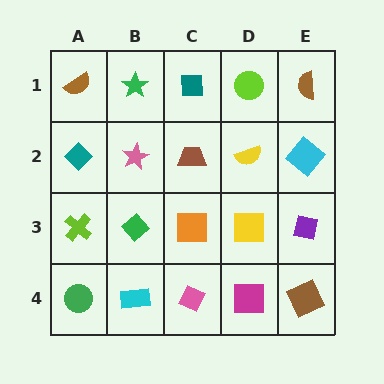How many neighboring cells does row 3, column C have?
4.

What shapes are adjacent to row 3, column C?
A brown trapezoid (row 2, column C), a pink diamond (row 4, column C), a green diamond (row 3, column B), a yellow square (row 3, column D).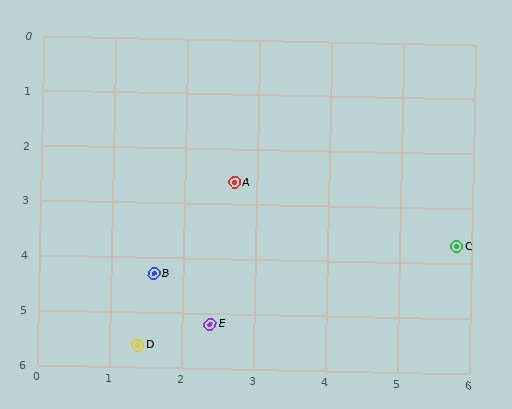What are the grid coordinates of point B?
Point B is at approximately (1.6, 4.3).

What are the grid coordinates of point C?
Point C is at approximately (5.8, 3.7).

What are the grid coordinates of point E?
Point E is at approximately (2.4, 5.2).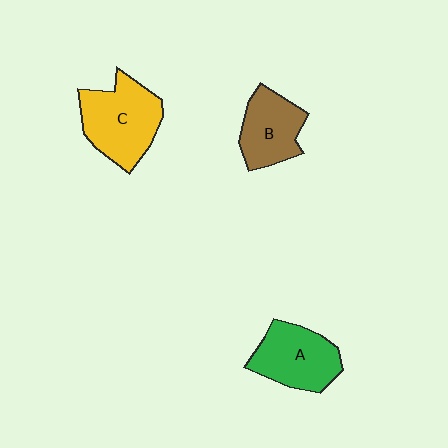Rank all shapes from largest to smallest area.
From largest to smallest: C (yellow), A (green), B (brown).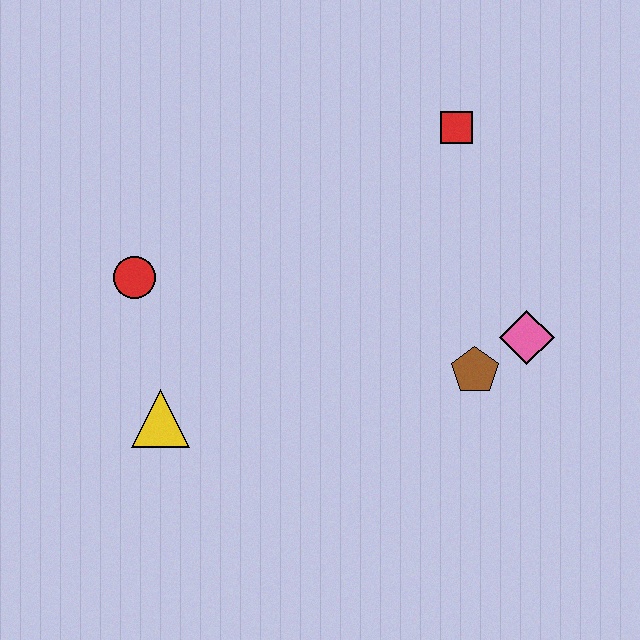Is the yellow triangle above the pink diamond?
No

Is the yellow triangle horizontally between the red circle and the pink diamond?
Yes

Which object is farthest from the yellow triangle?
The red square is farthest from the yellow triangle.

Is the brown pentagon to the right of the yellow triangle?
Yes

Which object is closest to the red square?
The pink diamond is closest to the red square.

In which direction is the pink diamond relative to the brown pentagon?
The pink diamond is to the right of the brown pentagon.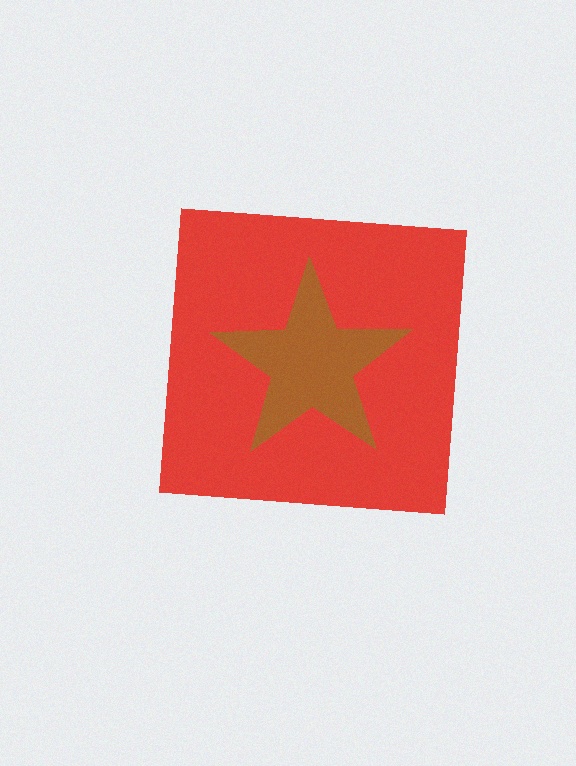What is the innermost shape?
The brown star.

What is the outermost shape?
The red square.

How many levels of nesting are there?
2.